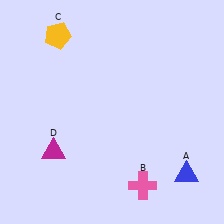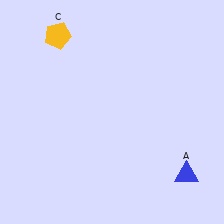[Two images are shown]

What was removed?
The magenta triangle (D), the pink cross (B) were removed in Image 2.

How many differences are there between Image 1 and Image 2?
There are 2 differences between the two images.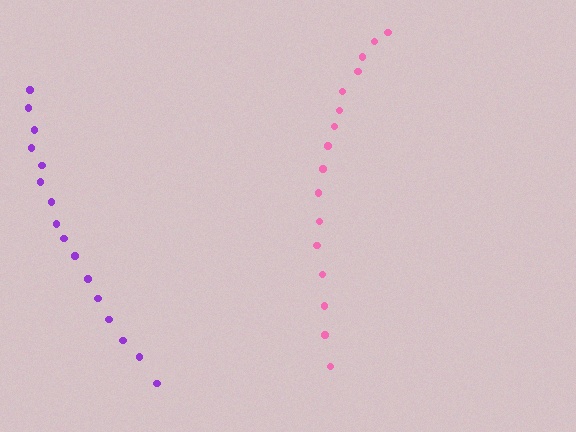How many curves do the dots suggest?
There are 2 distinct paths.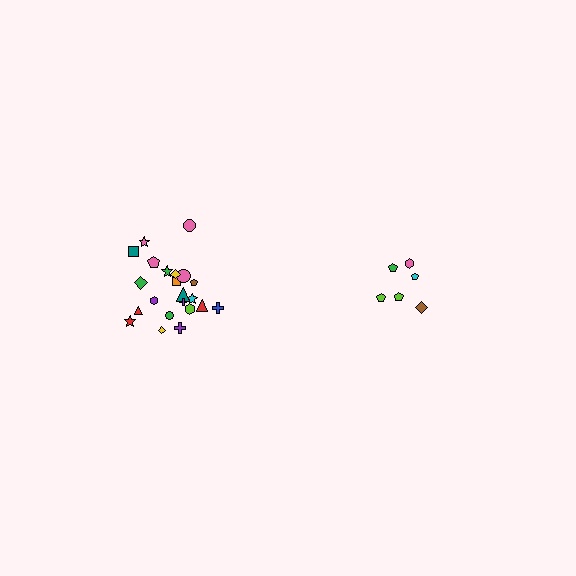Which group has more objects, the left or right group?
The left group.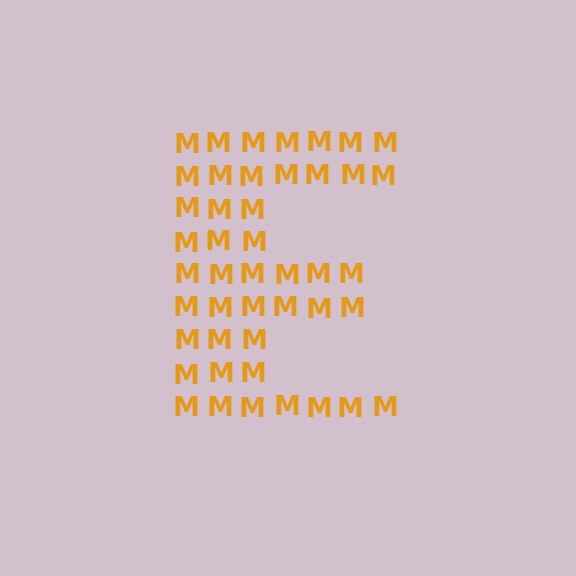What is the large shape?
The large shape is the letter E.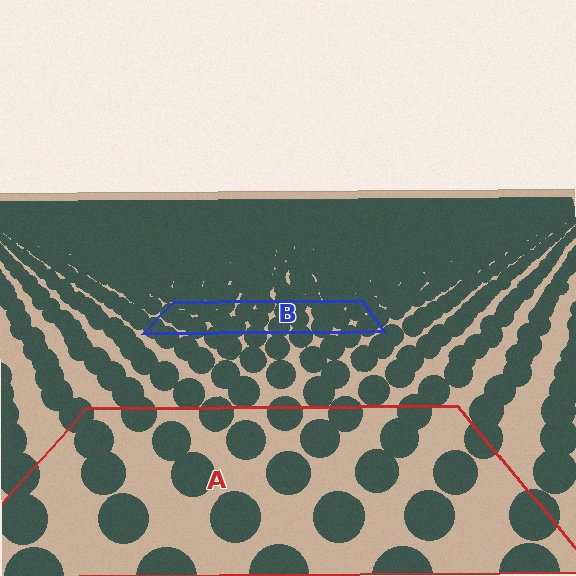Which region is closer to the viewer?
Region A is closer. The texture elements there are larger and more spread out.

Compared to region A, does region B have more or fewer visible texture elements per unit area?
Region B has more texture elements per unit area — they are packed more densely because it is farther away.